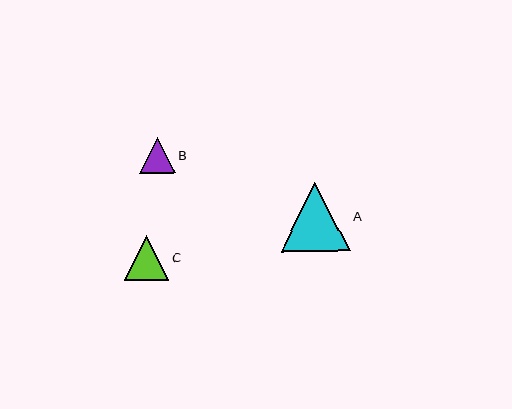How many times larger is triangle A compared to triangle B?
Triangle A is approximately 1.9 times the size of triangle B.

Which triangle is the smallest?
Triangle B is the smallest with a size of approximately 36 pixels.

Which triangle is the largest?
Triangle A is the largest with a size of approximately 69 pixels.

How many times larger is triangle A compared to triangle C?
Triangle A is approximately 1.6 times the size of triangle C.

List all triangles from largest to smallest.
From largest to smallest: A, C, B.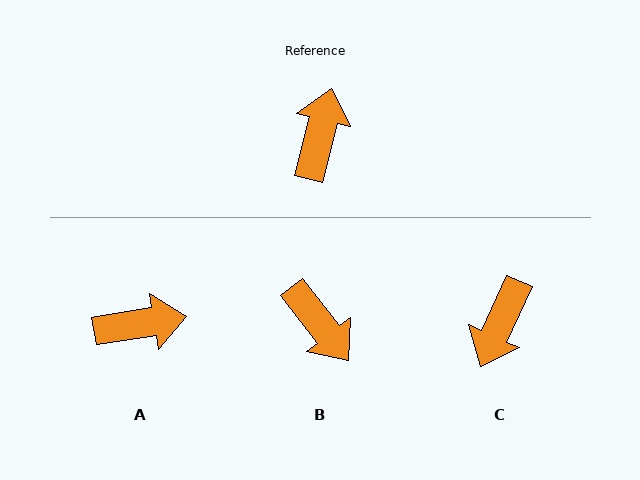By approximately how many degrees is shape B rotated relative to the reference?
Approximately 128 degrees clockwise.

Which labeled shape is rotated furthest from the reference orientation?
C, about 170 degrees away.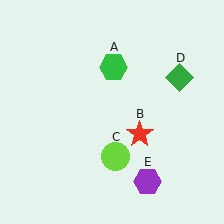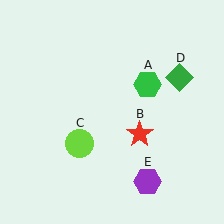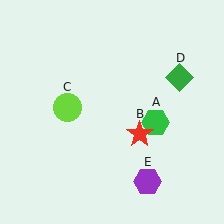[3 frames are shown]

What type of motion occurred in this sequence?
The green hexagon (object A), lime circle (object C) rotated clockwise around the center of the scene.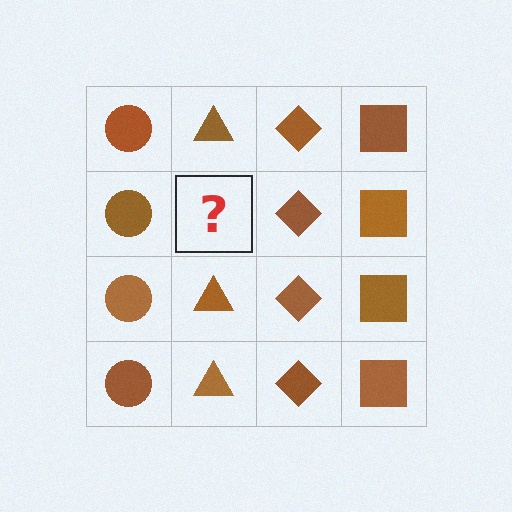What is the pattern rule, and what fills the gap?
The rule is that each column has a consistent shape. The gap should be filled with a brown triangle.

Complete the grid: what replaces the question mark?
The question mark should be replaced with a brown triangle.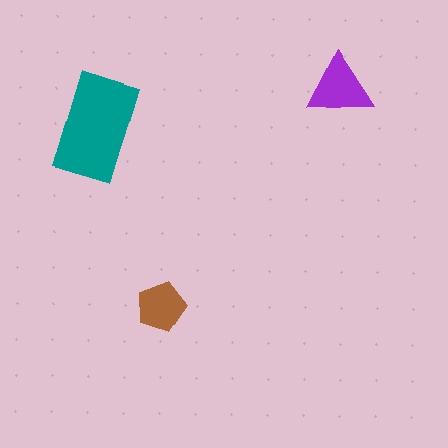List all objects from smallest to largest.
The brown pentagon, the purple triangle, the teal rectangle.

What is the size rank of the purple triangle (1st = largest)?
2nd.